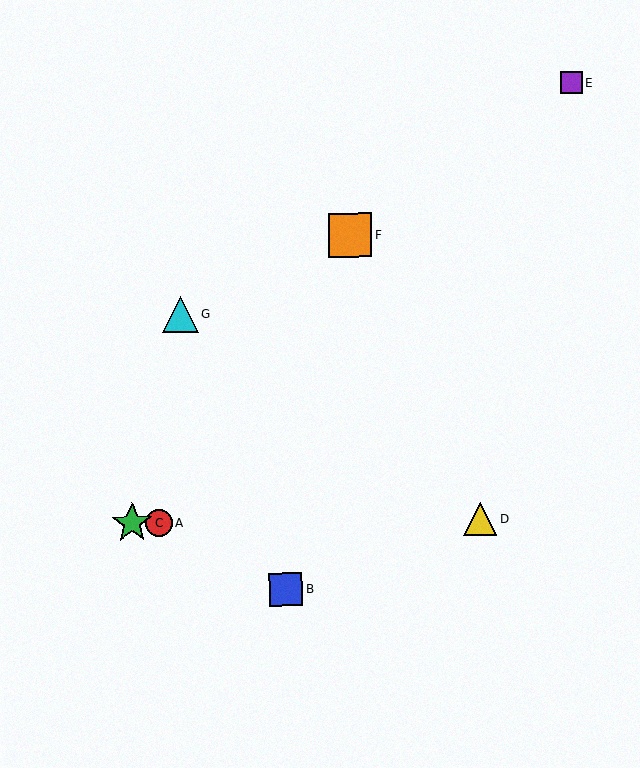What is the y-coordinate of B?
Object B is at y≈590.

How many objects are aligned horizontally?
3 objects (A, C, D) are aligned horizontally.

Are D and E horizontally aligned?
No, D is at y≈519 and E is at y≈82.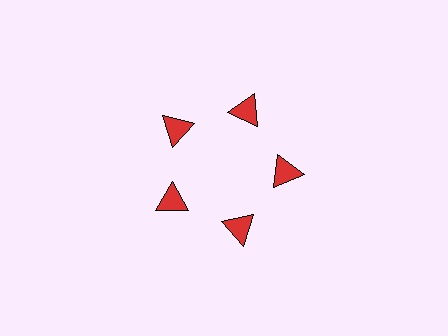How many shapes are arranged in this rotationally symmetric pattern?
There are 5 shapes, arranged in 5 groups of 1.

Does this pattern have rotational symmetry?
Yes, this pattern has 5-fold rotational symmetry. It looks the same after rotating 72 degrees around the center.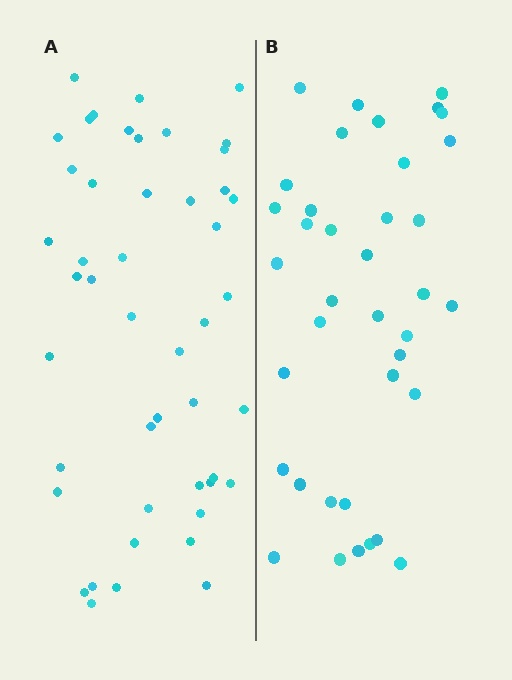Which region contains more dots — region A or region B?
Region A (the left region) has more dots.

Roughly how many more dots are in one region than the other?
Region A has roughly 8 or so more dots than region B.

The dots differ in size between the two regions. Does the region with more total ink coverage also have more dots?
No. Region B has more total ink coverage because its dots are larger, but region A actually contains more individual dots. Total area can be misleading — the number of items is what matters here.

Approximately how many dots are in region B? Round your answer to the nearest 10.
About 40 dots. (The exact count is 38, which rounds to 40.)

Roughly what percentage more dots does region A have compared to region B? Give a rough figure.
About 25% more.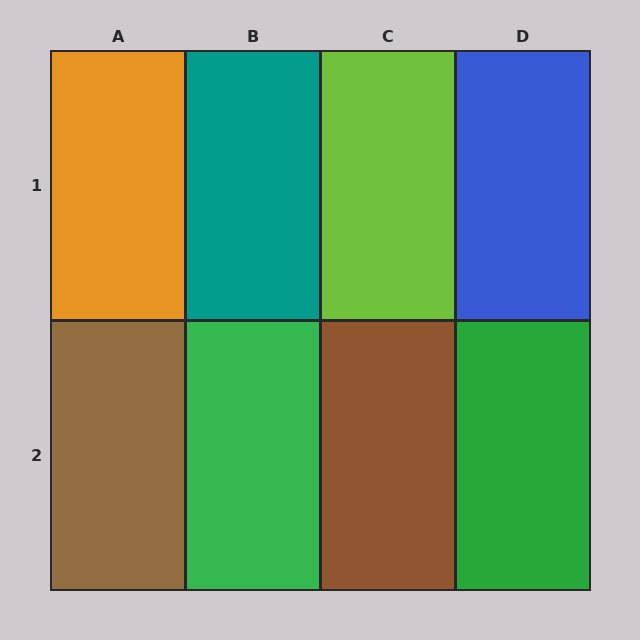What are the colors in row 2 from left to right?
Brown, green, brown, green.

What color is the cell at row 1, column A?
Orange.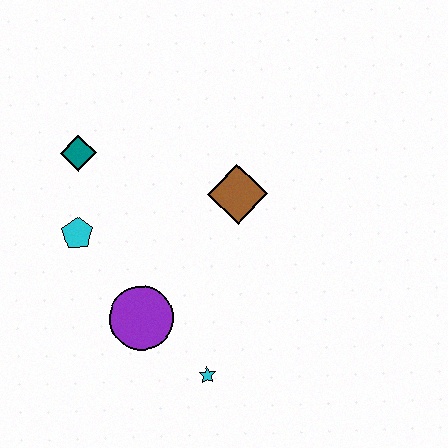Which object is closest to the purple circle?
The cyan star is closest to the purple circle.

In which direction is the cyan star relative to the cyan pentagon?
The cyan star is below the cyan pentagon.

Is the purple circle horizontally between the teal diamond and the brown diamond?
Yes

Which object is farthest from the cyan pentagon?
The cyan star is farthest from the cyan pentagon.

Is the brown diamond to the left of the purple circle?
No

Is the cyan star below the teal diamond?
Yes